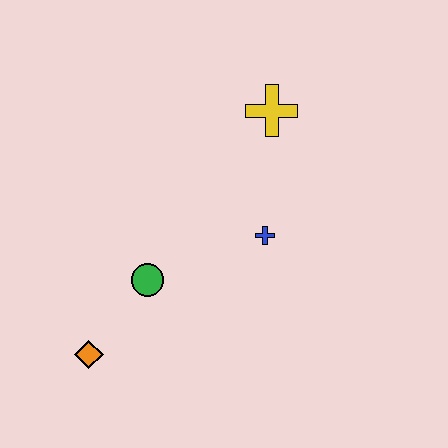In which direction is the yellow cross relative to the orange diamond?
The yellow cross is above the orange diamond.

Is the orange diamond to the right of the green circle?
No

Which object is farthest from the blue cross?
The orange diamond is farthest from the blue cross.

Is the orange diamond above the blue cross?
No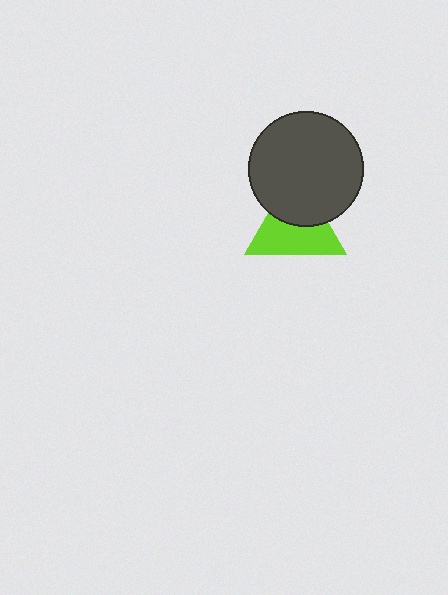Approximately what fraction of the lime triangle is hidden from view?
Roughly 41% of the lime triangle is hidden behind the dark gray circle.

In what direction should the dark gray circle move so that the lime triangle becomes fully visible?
The dark gray circle should move up. That is the shortest direction to clear the overlap and leave the lime triangle fully visible.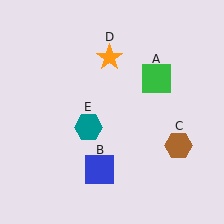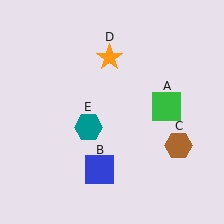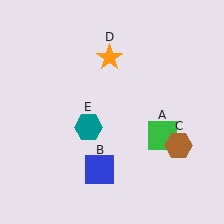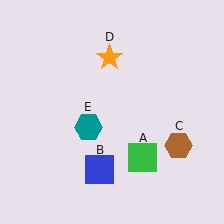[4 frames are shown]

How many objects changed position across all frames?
1 object changed position: green square (object A).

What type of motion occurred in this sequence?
The green square (object A) rotated clockwise around the center of the scene.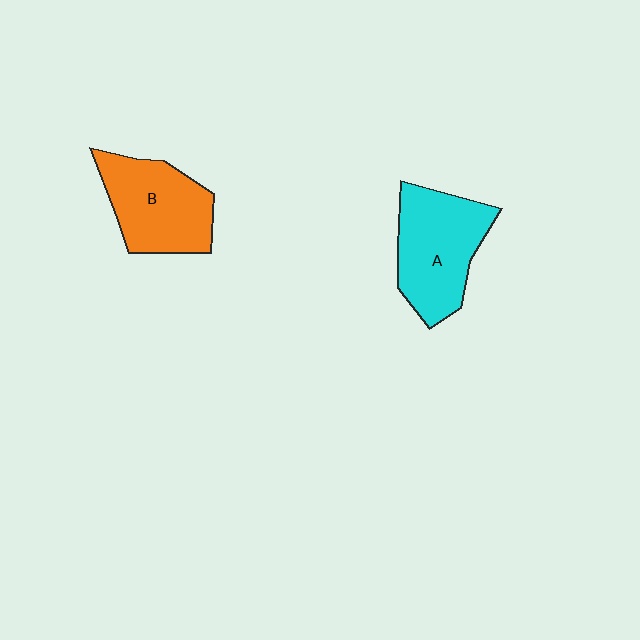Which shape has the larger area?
Shape A (cyan).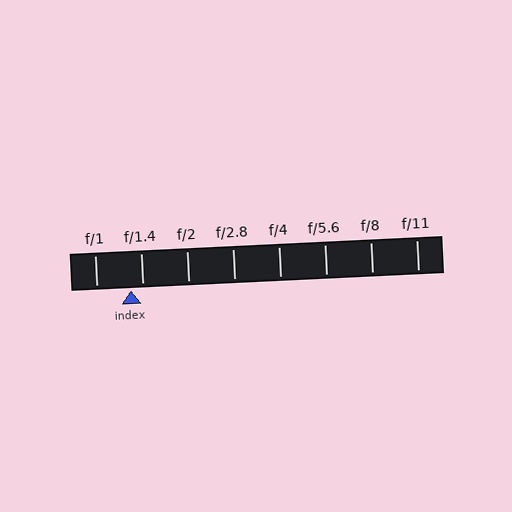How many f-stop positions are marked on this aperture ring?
There are 8 f-stop positions marked.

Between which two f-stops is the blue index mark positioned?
The index mark is between f/1 and f/1.4.